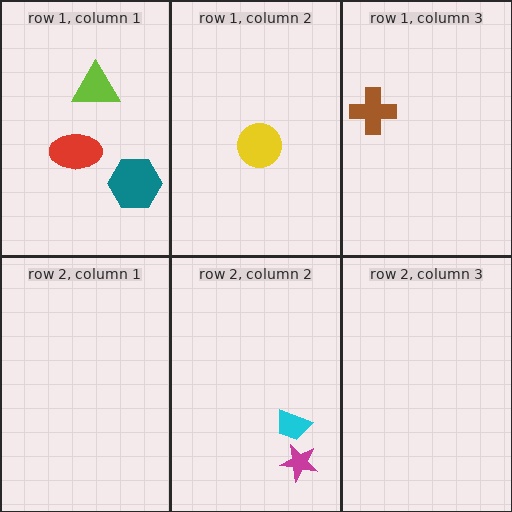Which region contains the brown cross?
The row 1, column 3 region.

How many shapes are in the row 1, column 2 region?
1.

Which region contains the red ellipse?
The row 1, column 1 region.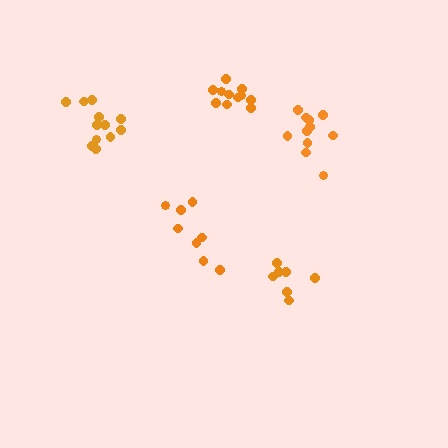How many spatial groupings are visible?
There are 5 spatial groupings.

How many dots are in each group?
Group 1: 11 dots, Group 2: 7 dots, Group 3: 12 dots, Group 4: 8 dots, Group 5: 11 dots (49 total).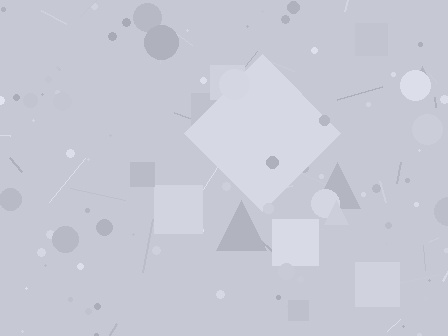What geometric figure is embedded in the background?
A diamond is embedded in the background.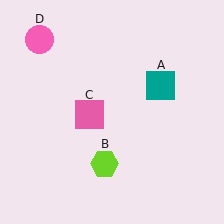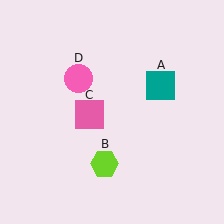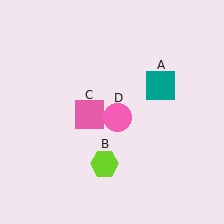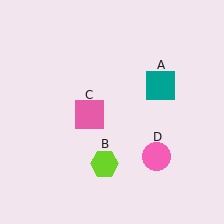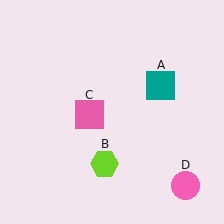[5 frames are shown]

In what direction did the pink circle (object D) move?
The pink circle (object D) moved down and to the right.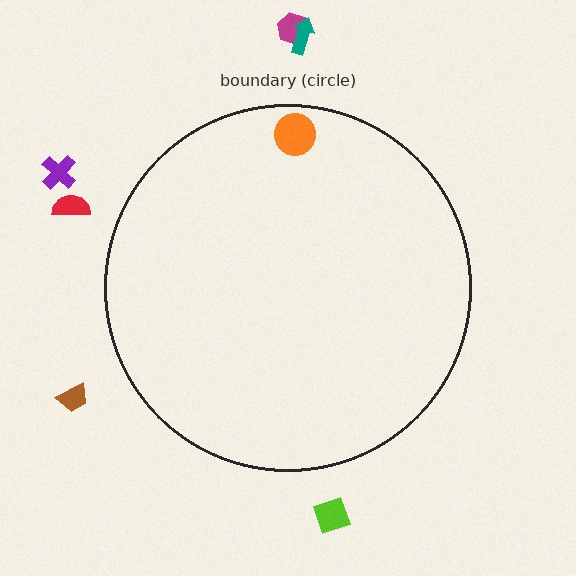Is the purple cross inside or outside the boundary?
Outside.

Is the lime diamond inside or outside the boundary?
Outside.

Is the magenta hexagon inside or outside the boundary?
Outside.